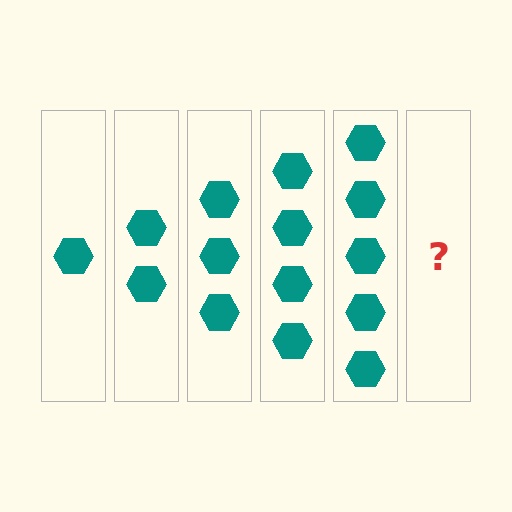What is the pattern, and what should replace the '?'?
The pattern is that each step adds one more hexagon. The '?' should be 6 hexagons.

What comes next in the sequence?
The next element should be 6 hexagons.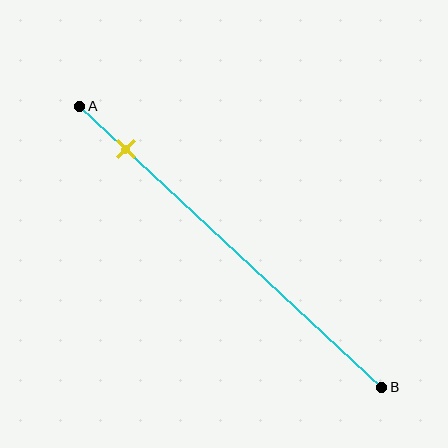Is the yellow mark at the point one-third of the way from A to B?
No, the mark is at about 15% from A, not at the 33% one-third point.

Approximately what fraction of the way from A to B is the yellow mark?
The yellow mark is approximately 15% of the way from A to B.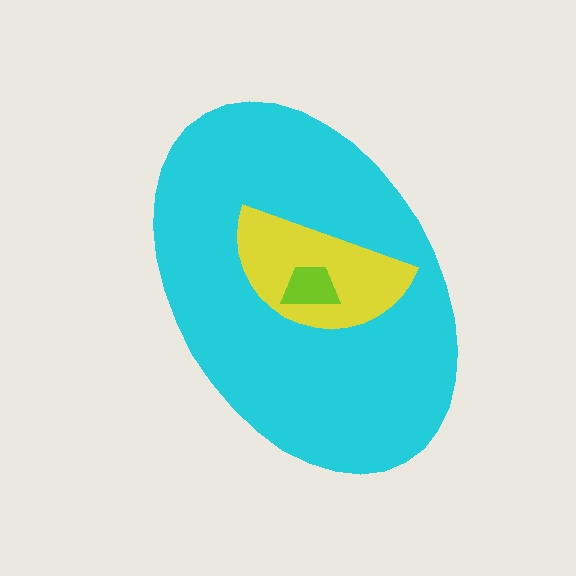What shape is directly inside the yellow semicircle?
The lime trapezoid.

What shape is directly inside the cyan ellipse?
The yellow semicircle.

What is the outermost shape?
The cyan ellipse.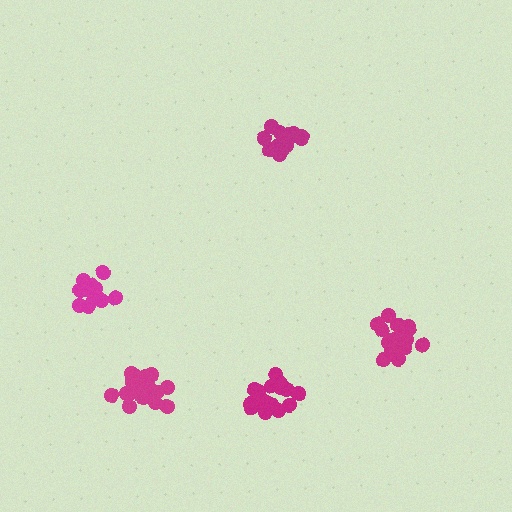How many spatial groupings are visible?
There are 5 spatial groupings.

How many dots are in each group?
Group 1: 17 dots, Group 2: 18 dots, Group 3: 17 dots, Group 4: 20 dots, Group 5: 18 dots (90 total).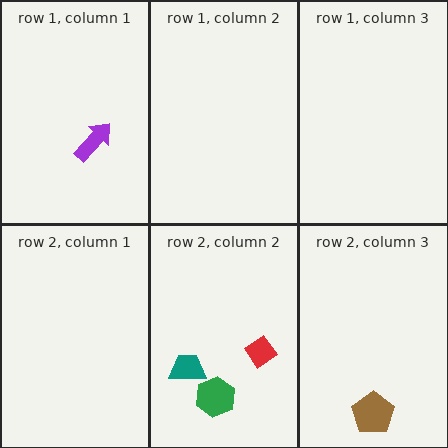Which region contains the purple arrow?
The row 1, column 1 region.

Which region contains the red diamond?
The row 2, column 2 region.